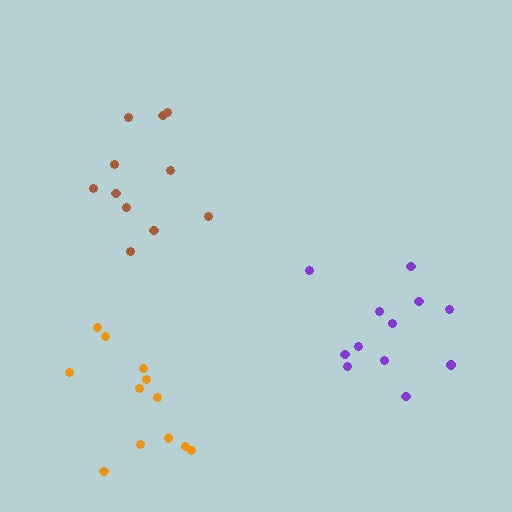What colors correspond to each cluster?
The clusters are colored: purple, brown, orange.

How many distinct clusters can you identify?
There are 3 distinct clusters.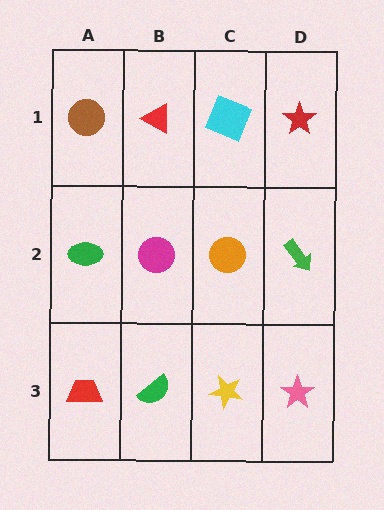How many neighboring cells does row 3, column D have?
2.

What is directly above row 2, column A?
A brown circle.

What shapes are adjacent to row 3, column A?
A green ellipse (row 2, column A), a green semicircle (row 3, column B).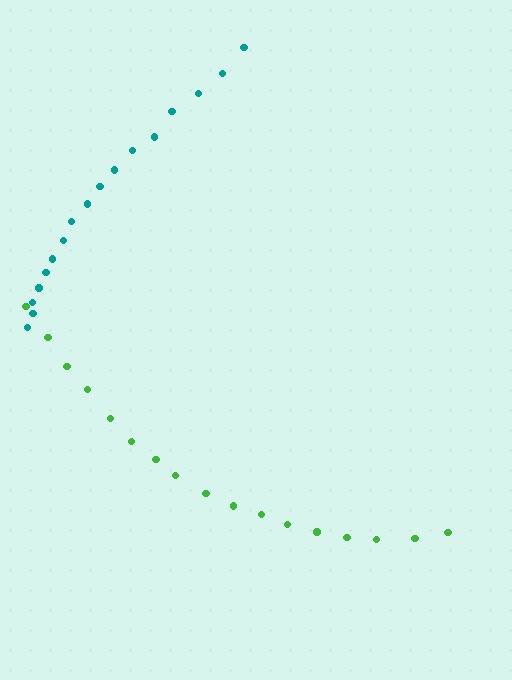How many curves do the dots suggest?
There are 2 distinct paths.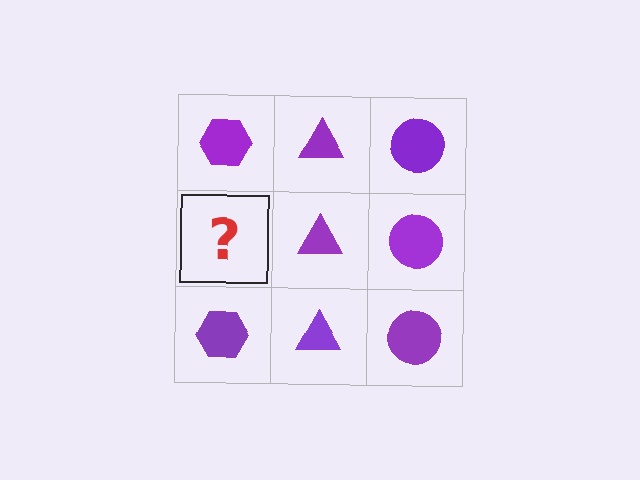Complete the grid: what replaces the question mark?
The question mark should be replaced with a purple hexagon.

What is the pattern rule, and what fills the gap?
The rule is that each column has a consistent shape. The gap should be filled with a purple hexagon.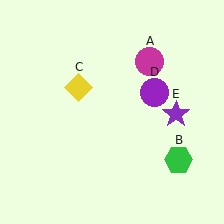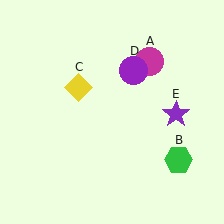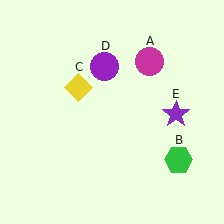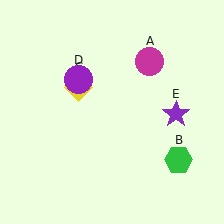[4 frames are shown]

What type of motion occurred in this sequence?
The purple circle (object D) rotated counterclockwise around the center of the scene.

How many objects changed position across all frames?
1 object changed position: purple circle (object D).